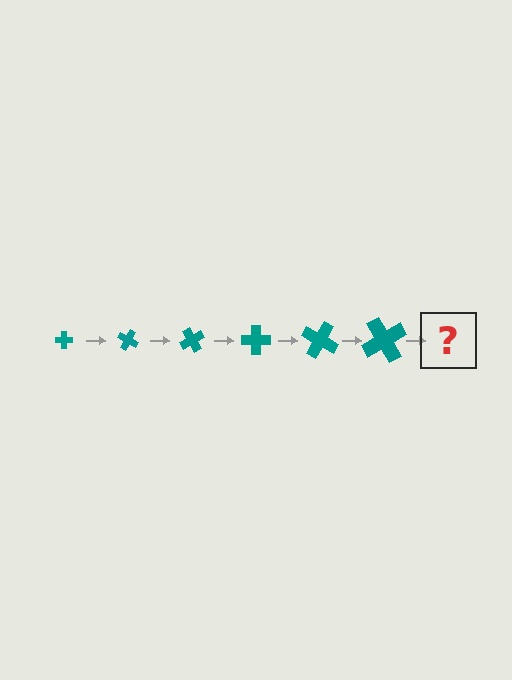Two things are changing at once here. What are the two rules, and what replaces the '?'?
The two rules are that the cross grows larger each step and it rotates 30 degrees each step. The '?' should be a cross, larger than the previous one and rotated 180 degrees from the start.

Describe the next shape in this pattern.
It should be a cross, larger than the previous one and rotated 180 degrees from the start.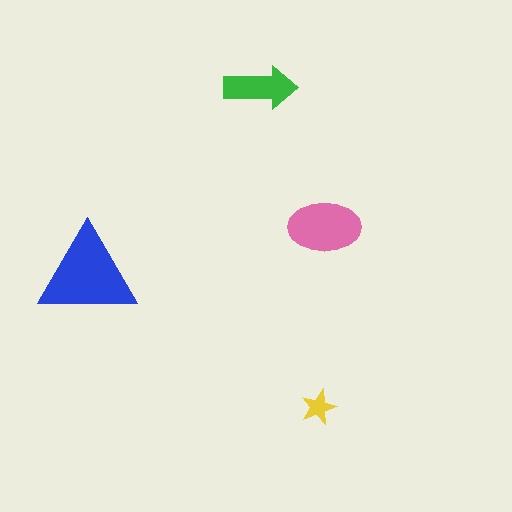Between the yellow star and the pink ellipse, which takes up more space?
The pink ellipse.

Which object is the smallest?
The yellow star.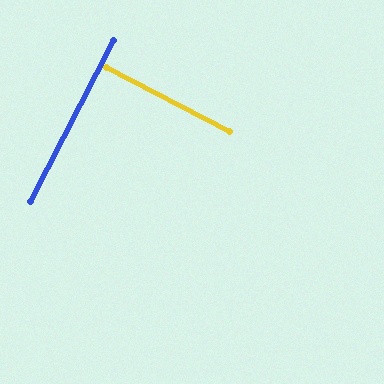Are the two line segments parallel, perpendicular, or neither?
Perpendicular — they meet at approximately 90°.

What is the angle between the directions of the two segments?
Approximately 90 degrees.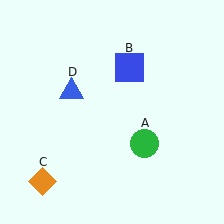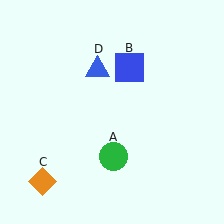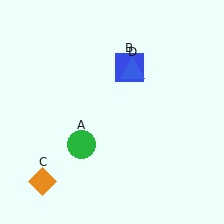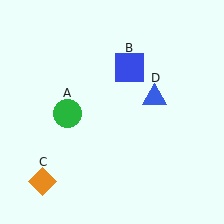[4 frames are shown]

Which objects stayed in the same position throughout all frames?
Blue square (object B) and orange diamond (object C) remained stationary.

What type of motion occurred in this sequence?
The green circle (object A), blue triangle (object D) rotated clockwise around the center of the scene.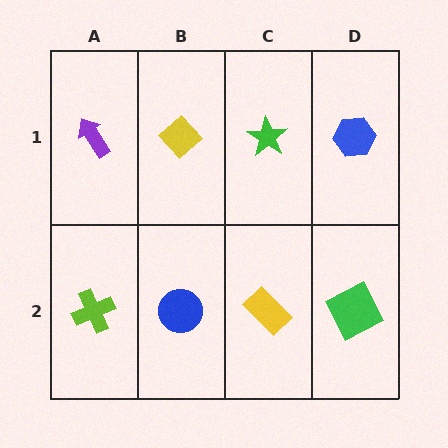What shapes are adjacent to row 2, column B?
A yellow diamond (row 1, column B), a lime cross (row 2, column A), a yellow rectangle (row 2, column C).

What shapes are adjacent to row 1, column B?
A blue circle (row 2, column B), a purple arrow (row 1, column A), a green star (row 1, column C).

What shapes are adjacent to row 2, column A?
A purple arrow (row 1, column A), a blue circle (row 2, column B).